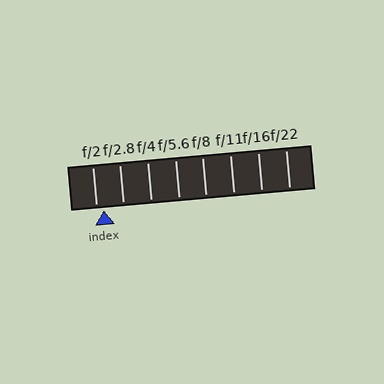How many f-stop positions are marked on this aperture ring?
There are 8 f-stop positions marked.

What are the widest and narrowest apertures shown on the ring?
The widest aperture shown is f/2 and the narrowest is f/22.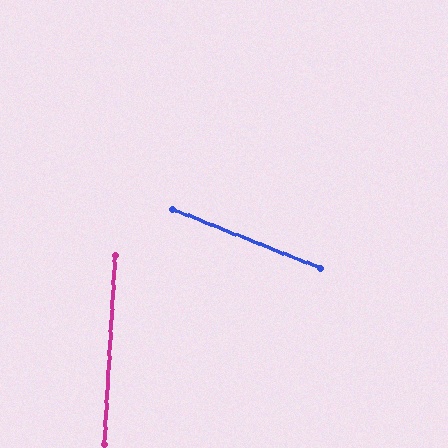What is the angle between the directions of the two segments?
Approximately 72 degrees.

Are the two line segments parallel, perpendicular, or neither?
Neither parallel nor perpendicular — they differ by about 72°.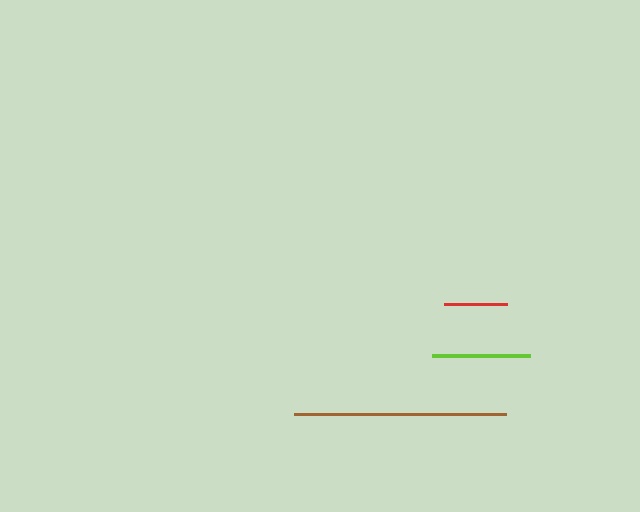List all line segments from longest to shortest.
From longest to shortest: brown, lime, red.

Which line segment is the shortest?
The red line is the shortest at approximately 63 pixels.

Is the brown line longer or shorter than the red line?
The brown line is longer than the red line.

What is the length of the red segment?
The red segment is approximately 63 pixels long.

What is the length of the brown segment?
The brown segment is approximately 212 pixels long.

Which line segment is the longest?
The brown line is the longest at approximately 212 pixels.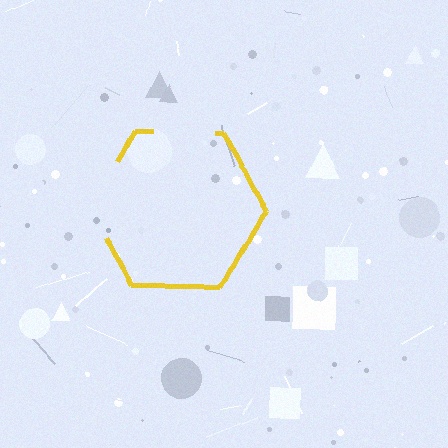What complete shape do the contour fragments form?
The contour fragments form a hexagon.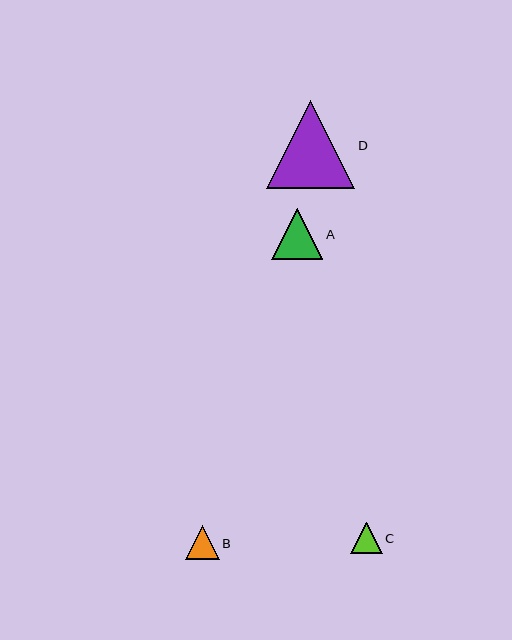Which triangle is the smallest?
Triangle C is the smallest with a size of approximately 31 pixels.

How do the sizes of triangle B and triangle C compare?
Triangle B and triangle C are approximately the same size.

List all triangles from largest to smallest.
From largest to smallest: D, A, B, C.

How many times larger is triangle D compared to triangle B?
Triangle D is approximately 2.7 times the size of triangle B.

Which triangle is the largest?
Triangle D is the largest with a size of approximately 88 pixels.